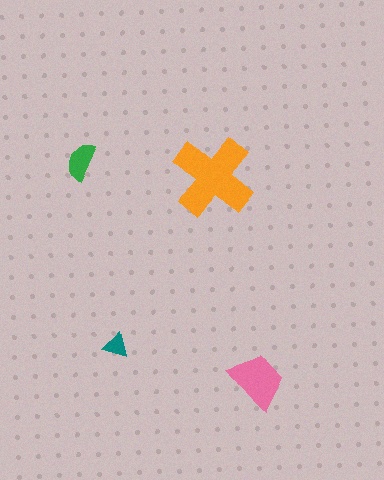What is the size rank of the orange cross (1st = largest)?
1st.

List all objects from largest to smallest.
The orange cross, the pink trapezoid, the green semicircle, the teal triangle.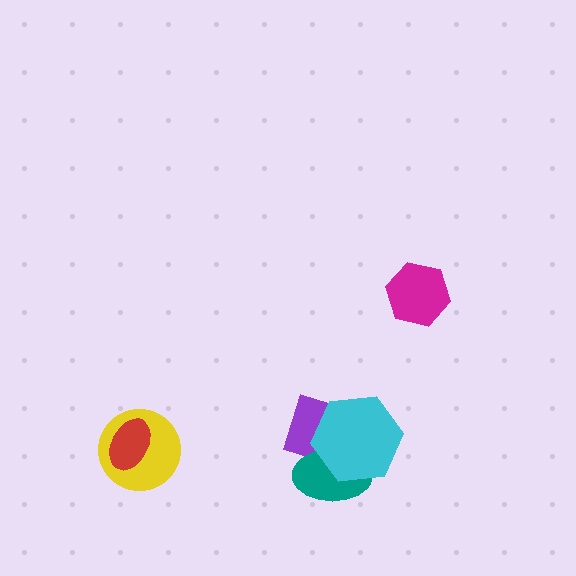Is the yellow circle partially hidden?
Yes, it is partially covered by another shape.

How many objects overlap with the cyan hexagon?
2 objects overlap with the cyan hexagon.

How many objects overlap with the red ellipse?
1 object overlaps with the red ellipse.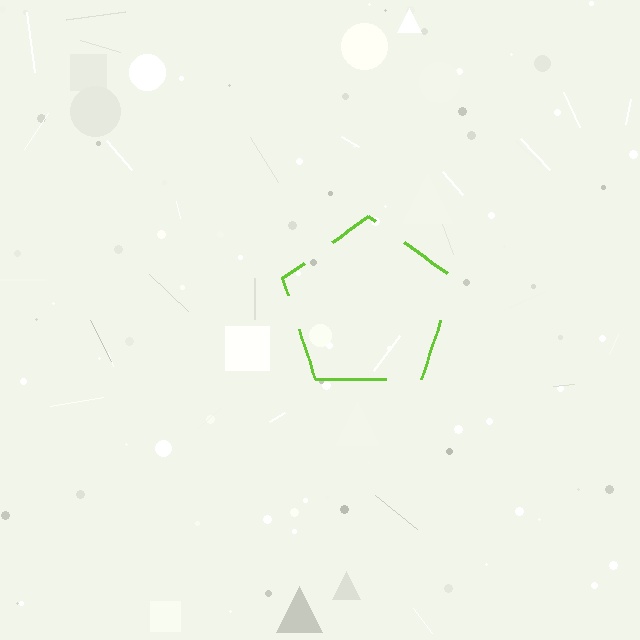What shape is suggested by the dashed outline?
The dashed outline suggests a pentagon.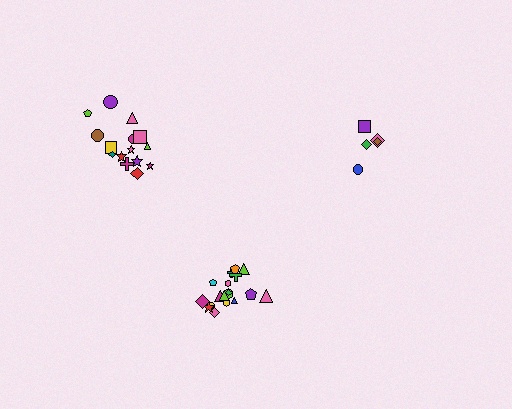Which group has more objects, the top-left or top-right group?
The top-left group.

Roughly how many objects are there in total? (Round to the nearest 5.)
Roughly 40 objects in total.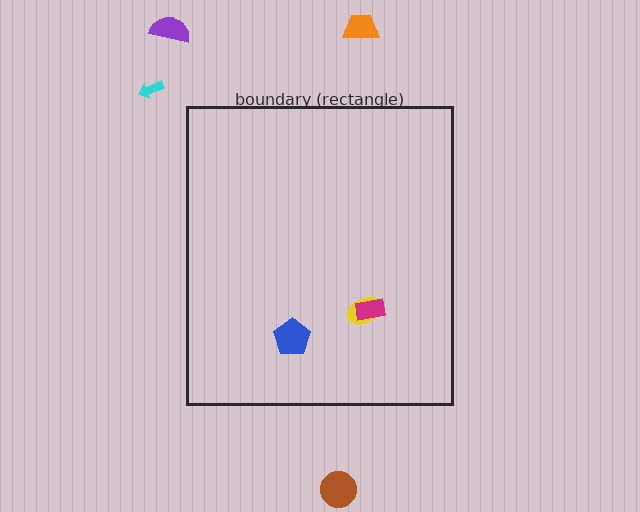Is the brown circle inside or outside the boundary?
Outside.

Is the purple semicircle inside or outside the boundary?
Outside.